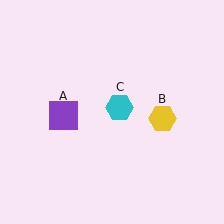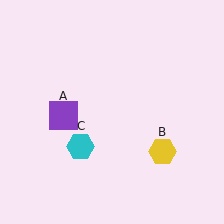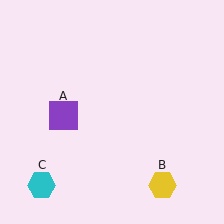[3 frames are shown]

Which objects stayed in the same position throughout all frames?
Purple square (object A) remained stationary.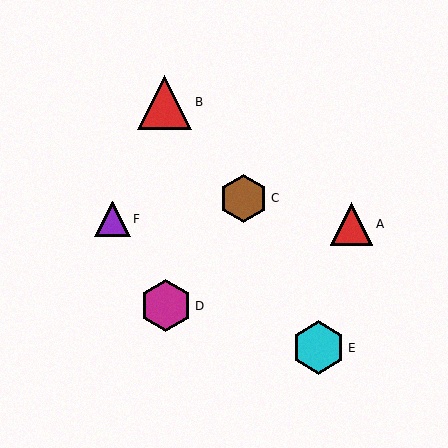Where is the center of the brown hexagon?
The center of the brown hexagon is at (243, 198).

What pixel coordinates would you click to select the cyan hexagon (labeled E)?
Click at (319, 348) to select the cyan hexagon E.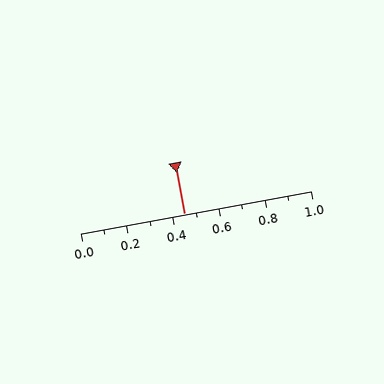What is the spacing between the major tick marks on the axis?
The major ticks are spaced 0.2 apart.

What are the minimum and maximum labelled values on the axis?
The axis runs from 0.0 to 1.0.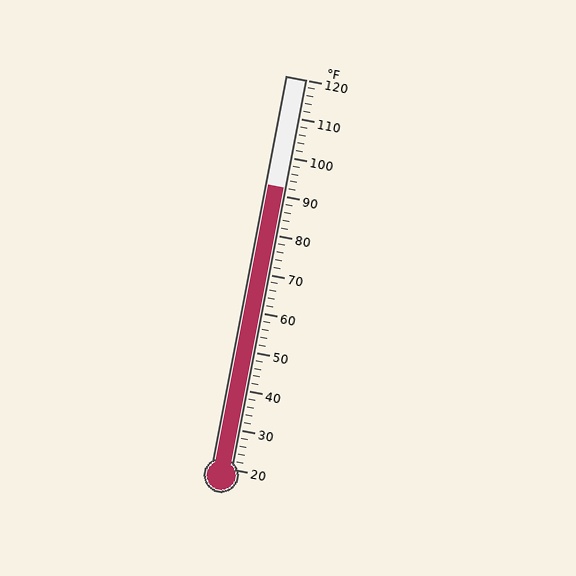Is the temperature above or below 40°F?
The temperature is above 40°F.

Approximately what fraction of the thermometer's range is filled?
The thermometer is filled to approximately 70% of its range.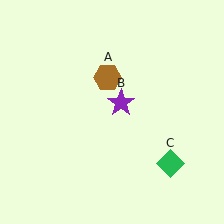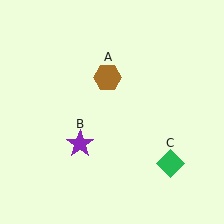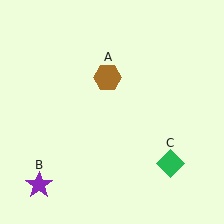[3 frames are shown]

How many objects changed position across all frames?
1 object changed position: purple star (object B).